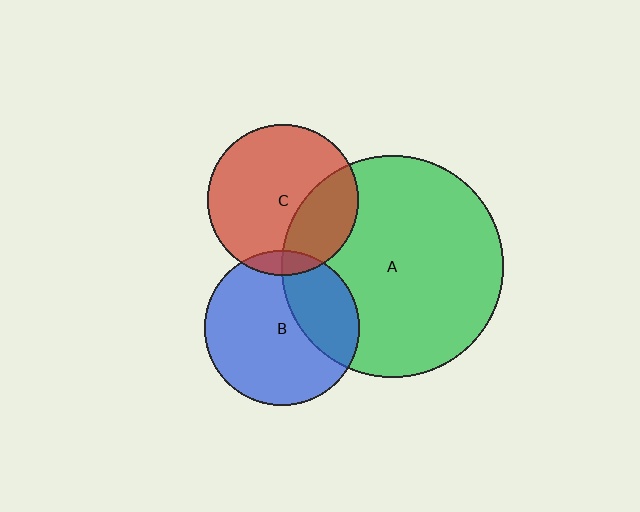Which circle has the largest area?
Circle A (green).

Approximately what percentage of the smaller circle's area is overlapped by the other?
Approximately 30%.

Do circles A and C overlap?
Yes.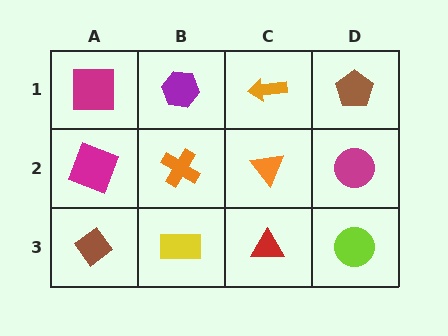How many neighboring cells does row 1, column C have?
3.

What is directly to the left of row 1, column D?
An orange arrow.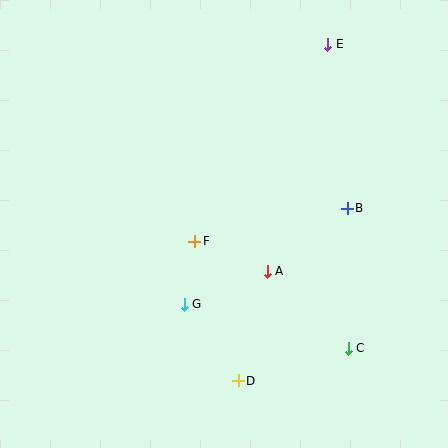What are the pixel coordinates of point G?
Point G is at (184, 304).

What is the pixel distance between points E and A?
The distance between E and A is 235 pixels.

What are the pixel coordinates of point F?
Point F is at (195, 241).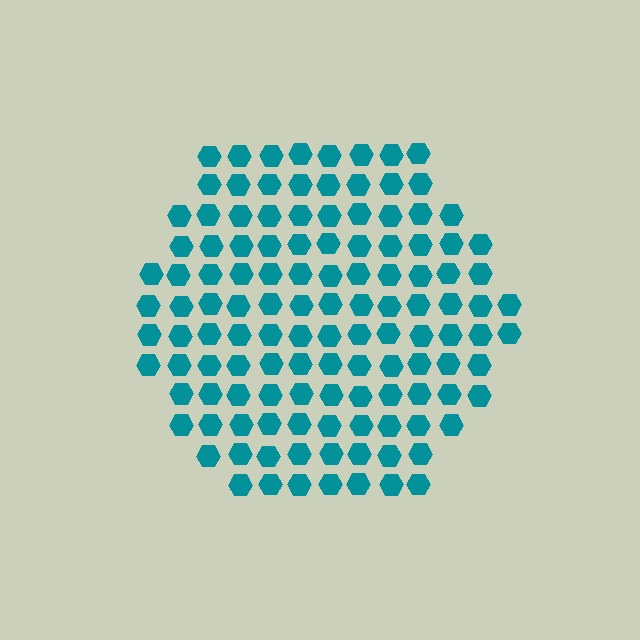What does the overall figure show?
The overall figure shows a hexagon.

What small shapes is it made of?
It is made of small hexagons.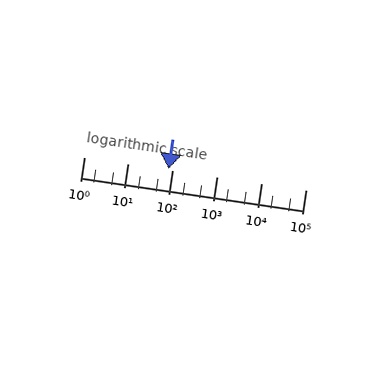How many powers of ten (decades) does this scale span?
The scale spans 5 decades, from 1 to 100000.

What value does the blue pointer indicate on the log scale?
The pointer indicates approximately 80.